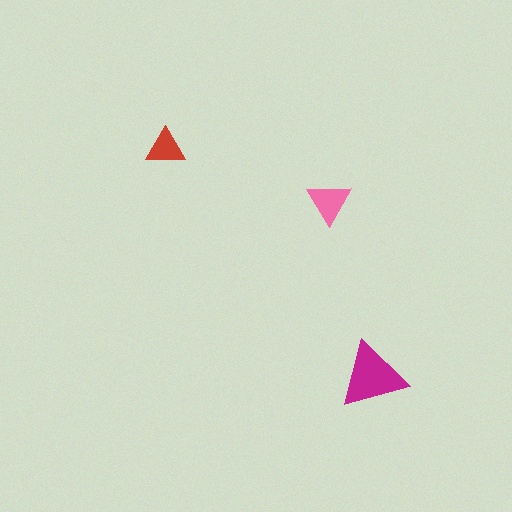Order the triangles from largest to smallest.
the magenta one, the pink one, the red one.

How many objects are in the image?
There are 3 objects in the image.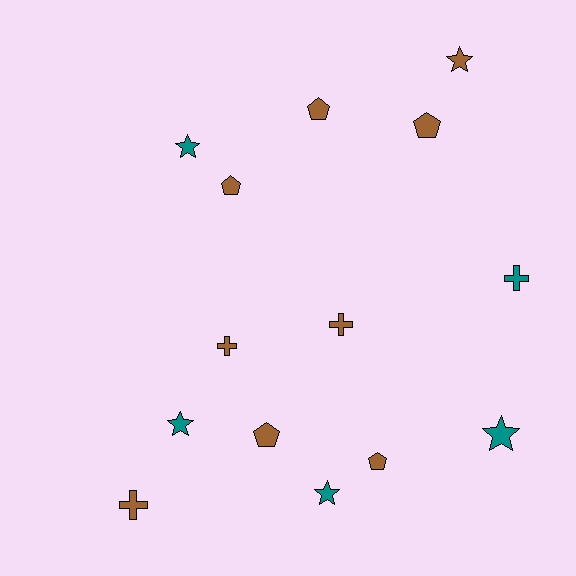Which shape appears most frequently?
Star, with 5 objects.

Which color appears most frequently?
Brown, with 9 objects.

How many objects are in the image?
There are 14 objects.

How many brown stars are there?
There is 1 brown star.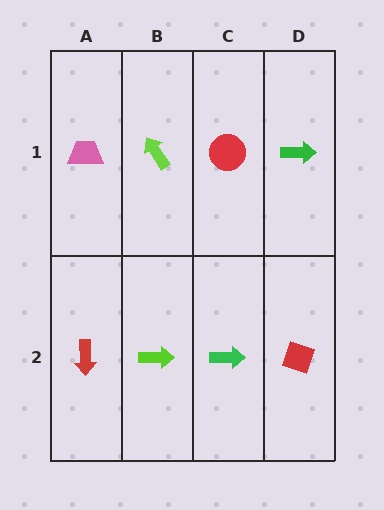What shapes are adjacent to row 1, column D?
A red diamond (row 2, column D), a red circle (row 1, column C).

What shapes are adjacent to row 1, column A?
A red arrow (row 2, column A), a lime arrow (row 1, column B).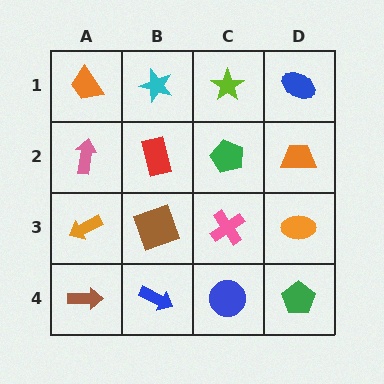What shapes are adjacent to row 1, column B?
A red rectangle (row 2, column B), an orange trapezoid (row 1, column A), a lime star (row 1, column C).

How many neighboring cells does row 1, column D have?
2.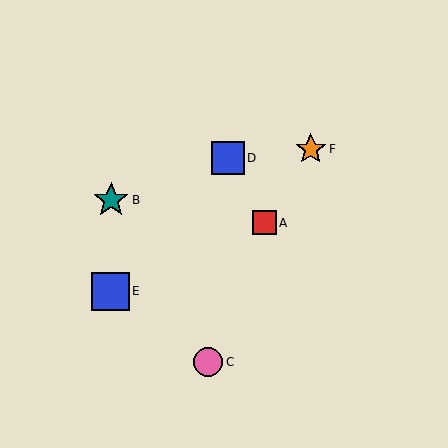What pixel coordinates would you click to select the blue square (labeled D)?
Click at (228, 158) to select the blue square D.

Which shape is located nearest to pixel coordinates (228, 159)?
The blue square (labeled D) at (228, 158) is nearest to that location.